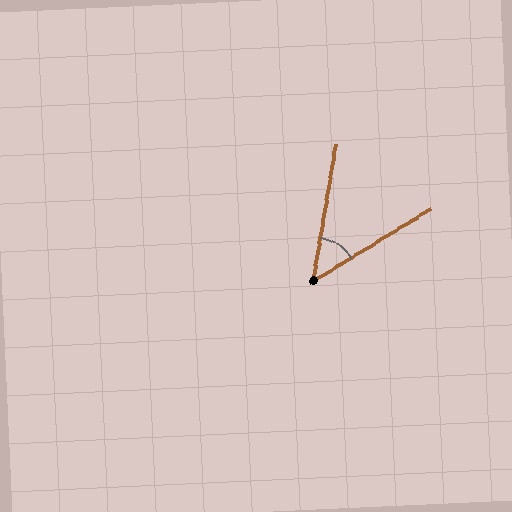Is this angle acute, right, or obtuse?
It is acute.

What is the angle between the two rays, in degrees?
Approximately 49 degrees.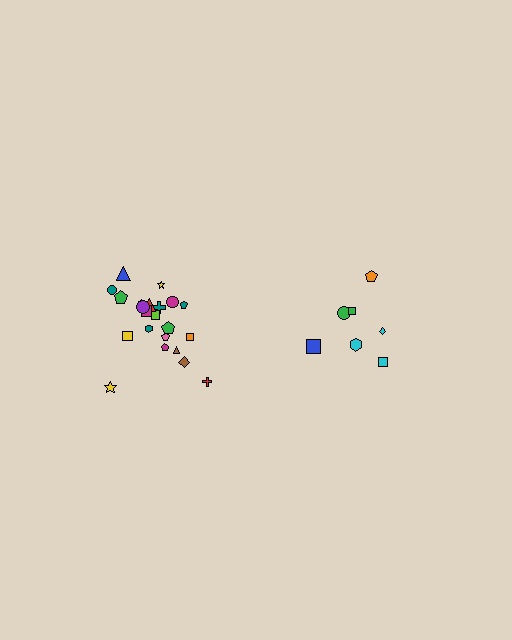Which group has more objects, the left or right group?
The left group.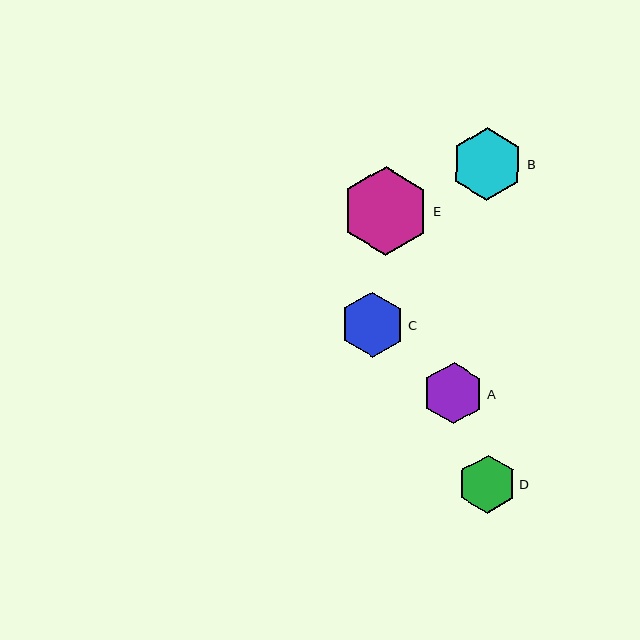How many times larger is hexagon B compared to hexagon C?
Hexagon B is approximately 1.1 times the size of hexagon C.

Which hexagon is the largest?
Hexagon E is the largest with a size of approximately 89 pixels.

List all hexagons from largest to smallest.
From largest to smallest: E, B, C, A, D.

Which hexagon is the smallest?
Hexagon D is the smallest with a size of approximately 58 pixels.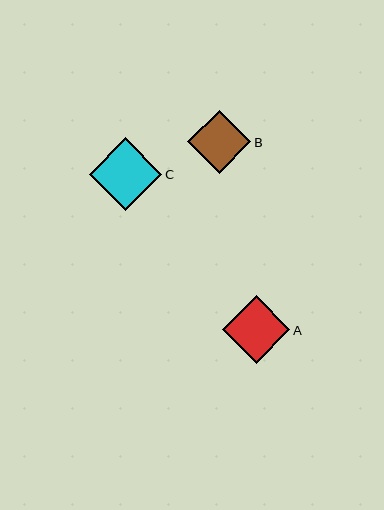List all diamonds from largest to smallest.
From largest to smallest: C, A, B.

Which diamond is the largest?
Diamond C is the largest with a size of approximately 73 pixels.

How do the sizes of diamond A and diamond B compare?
Diamond A and diamond B are approximately the same size.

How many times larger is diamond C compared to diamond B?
Diamond C is approximately 1.2 times the size of diamond B.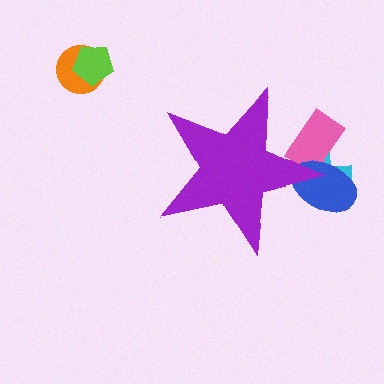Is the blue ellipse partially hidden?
Yes, the blue ellipse is partially hidden behind the purple star.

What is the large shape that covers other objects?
A purple star.